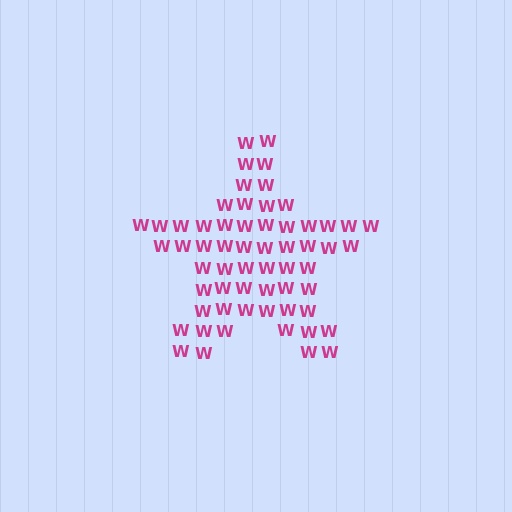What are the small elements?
The small elements are letter W's.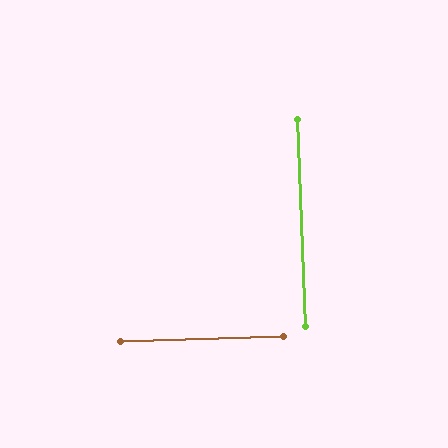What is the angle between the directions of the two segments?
Approximately 90 degrees.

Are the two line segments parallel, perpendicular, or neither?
Perpendicular — they meet at approximately 90°.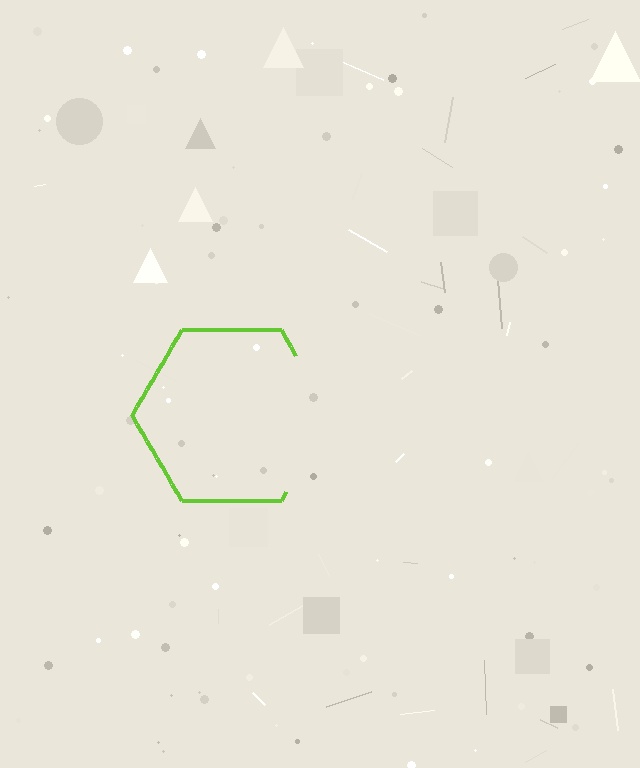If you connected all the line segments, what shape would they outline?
They would outline a hexagon.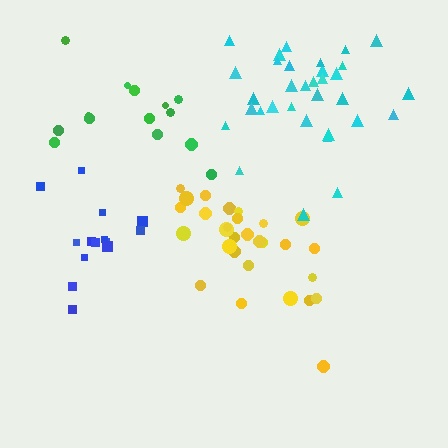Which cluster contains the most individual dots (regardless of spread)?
Cyan (33).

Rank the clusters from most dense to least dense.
yellow, cyan, blue, green.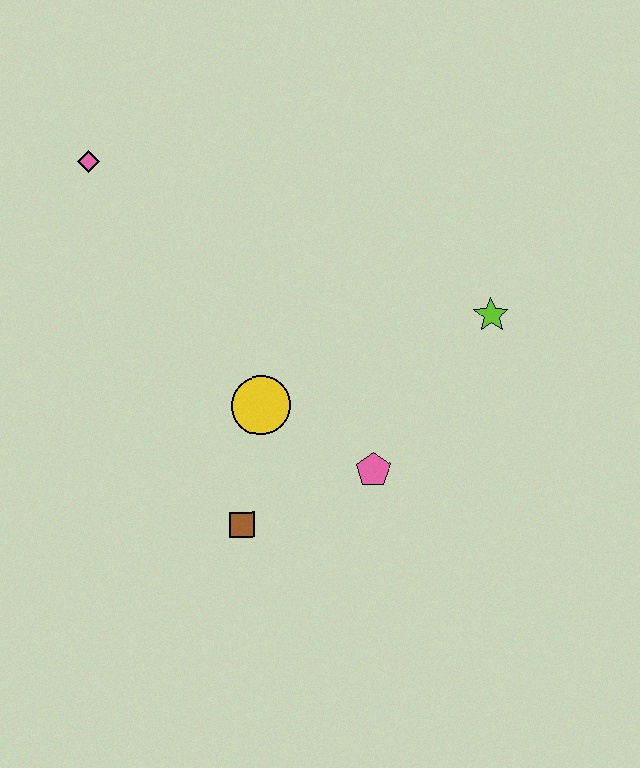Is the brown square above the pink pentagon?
No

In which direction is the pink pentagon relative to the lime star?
The pink pentagon is below the lime star.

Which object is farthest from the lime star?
The pink diamond is farthest from the lime star.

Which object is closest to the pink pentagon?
The yellow circle is closest to the pink pentagon.